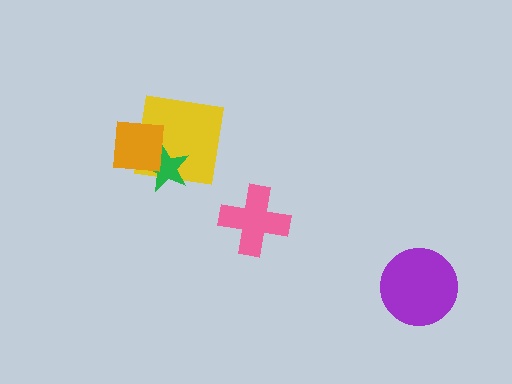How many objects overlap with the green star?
2 objects overlap with the green star.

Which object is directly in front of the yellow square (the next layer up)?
The green star is directly in front of the yellow square.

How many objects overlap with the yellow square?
2 objects overlap with the yellow square.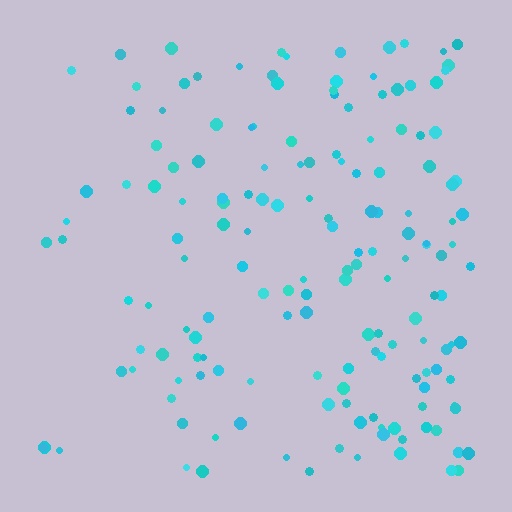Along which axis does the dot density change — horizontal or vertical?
Horizontal.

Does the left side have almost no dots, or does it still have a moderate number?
Still a moderate number, just noticeably fewer than the right.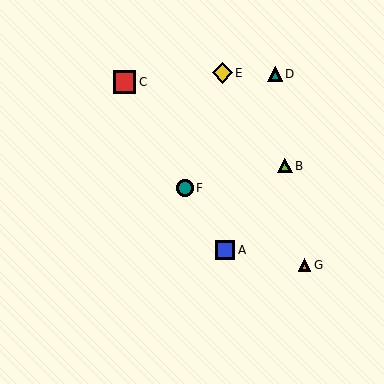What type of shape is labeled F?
Shape F is a teal circle.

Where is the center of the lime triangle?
The center of the lime triangle is at (285, 166).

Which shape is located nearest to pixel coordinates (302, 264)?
The orange triangle (labeled G) at (304, 265) is nearest to that location.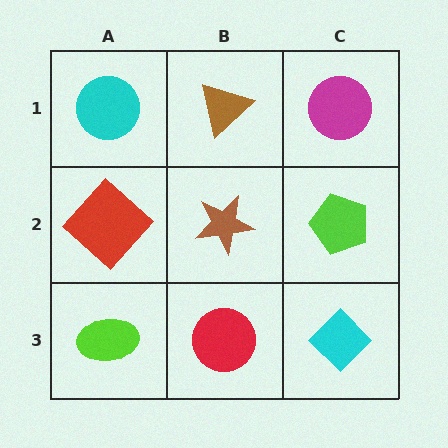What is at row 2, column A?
A red diamond.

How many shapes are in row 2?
3 shapes.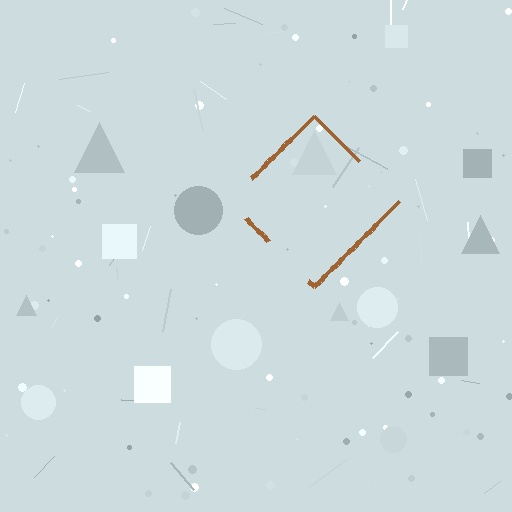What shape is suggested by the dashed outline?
The dashed outline suggests a diamond.